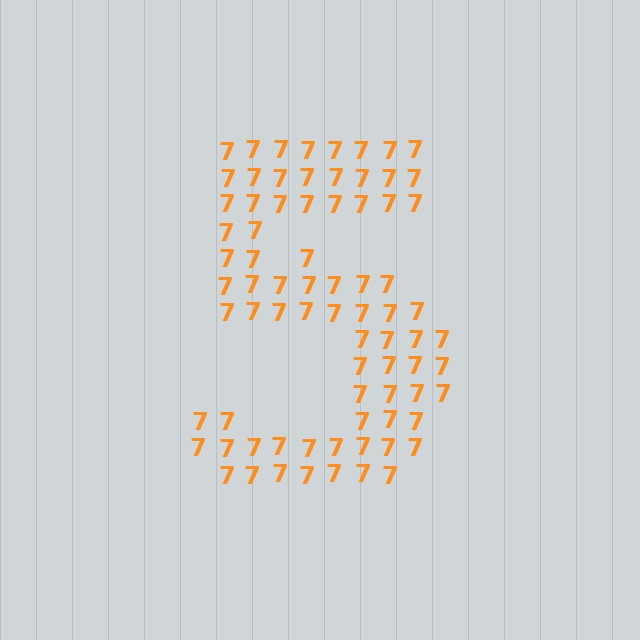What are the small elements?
The small elements are digit 7's.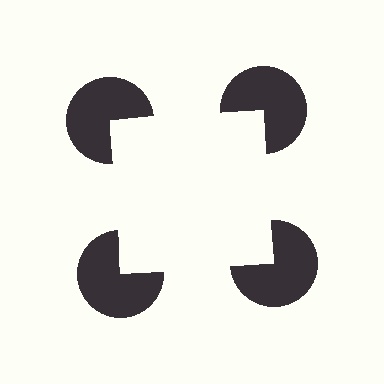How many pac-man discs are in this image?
There are 4 — one at each vertex of the illusory square.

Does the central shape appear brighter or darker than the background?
It typically appears slightly brighter than the background, even though no actual brightness change is drawn.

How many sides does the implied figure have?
4 sides.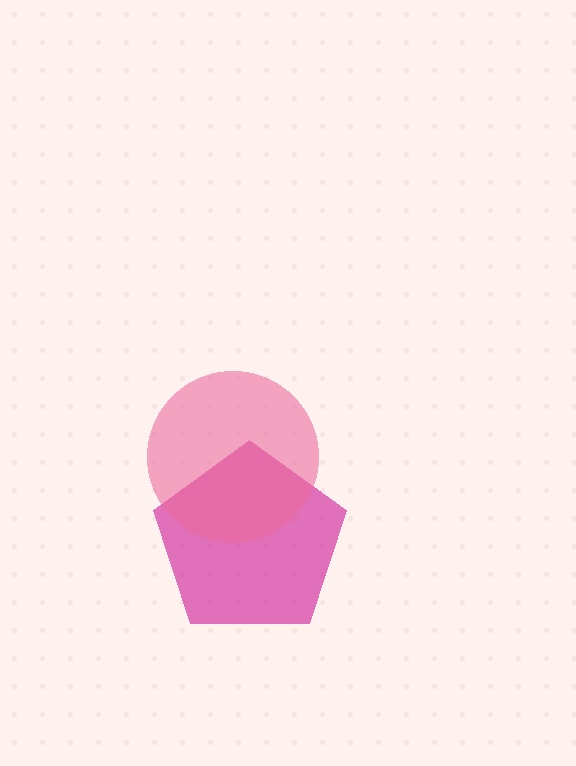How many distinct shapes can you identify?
There are 2 distinct shapes: a magenta pentagon, a pink circle.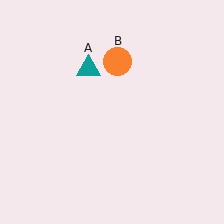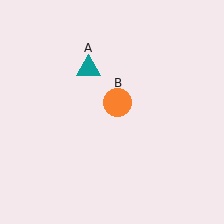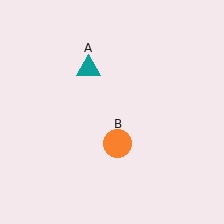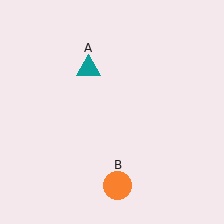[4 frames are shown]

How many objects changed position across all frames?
1 object changed position: orange circle (object B).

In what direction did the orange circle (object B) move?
The orange circle (object B) moved down.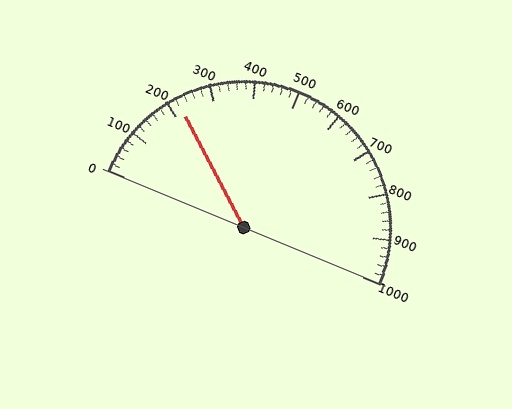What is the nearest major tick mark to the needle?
The nearest major tick mark is 200.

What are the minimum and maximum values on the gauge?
The gauge ranges from 0 to 1000.